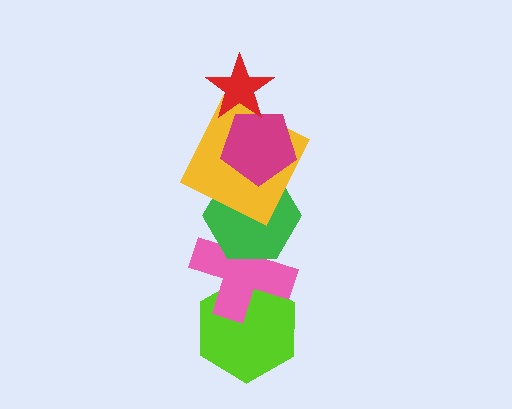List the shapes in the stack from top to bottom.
From top to bottom: the red star, the magenta pentagon, the yellow square, the green hexagon, the pink cross, the lime hexagon.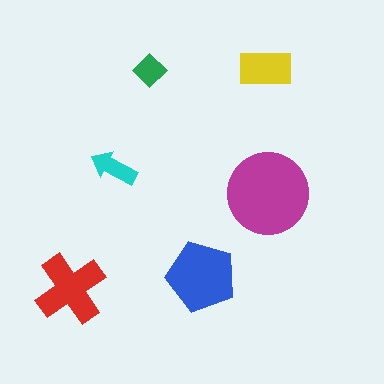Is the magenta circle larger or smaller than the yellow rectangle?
Larger.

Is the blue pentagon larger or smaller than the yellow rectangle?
Larger.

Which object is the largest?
The magenta circle.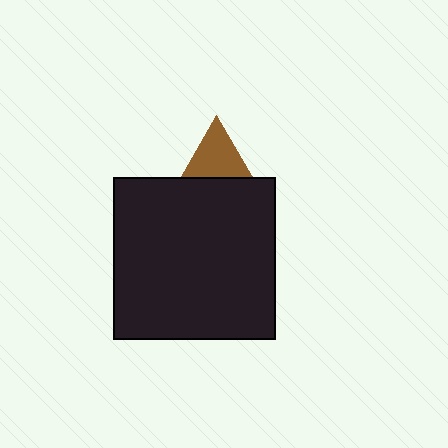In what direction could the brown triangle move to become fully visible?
The brown triangle could move up. That would shift it out from behind the black square entirely.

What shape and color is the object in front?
The object in front is a black square.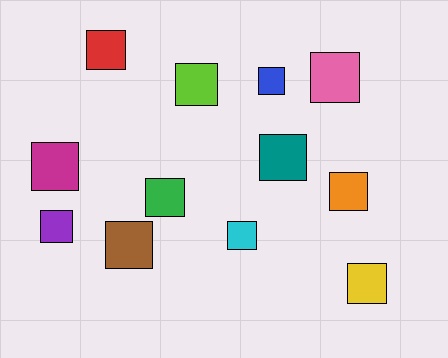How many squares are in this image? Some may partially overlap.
There are 12 squares.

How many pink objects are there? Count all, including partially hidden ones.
There is 1 pink object.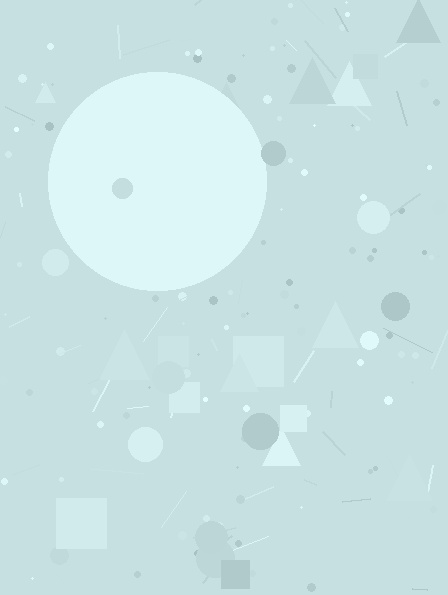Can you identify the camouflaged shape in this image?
The camouflaged shape is a circle.